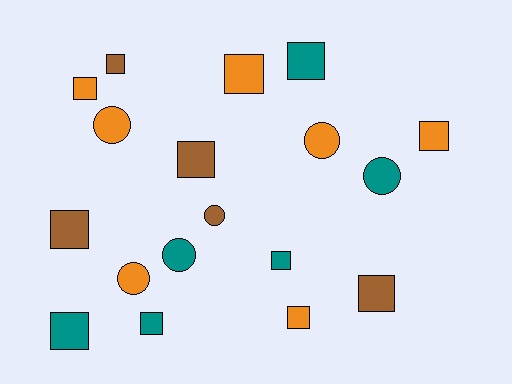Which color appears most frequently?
Orange, with 7 objects.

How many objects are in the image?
There are 18 objects.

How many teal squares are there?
There are 4 teal squares.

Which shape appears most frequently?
Square, with 12 objects.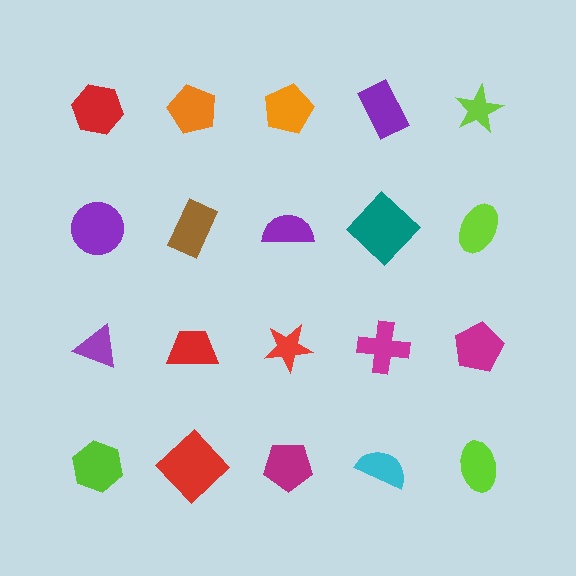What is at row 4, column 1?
A lime hexagon.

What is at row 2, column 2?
A brown rectangle.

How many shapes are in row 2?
5 shapes.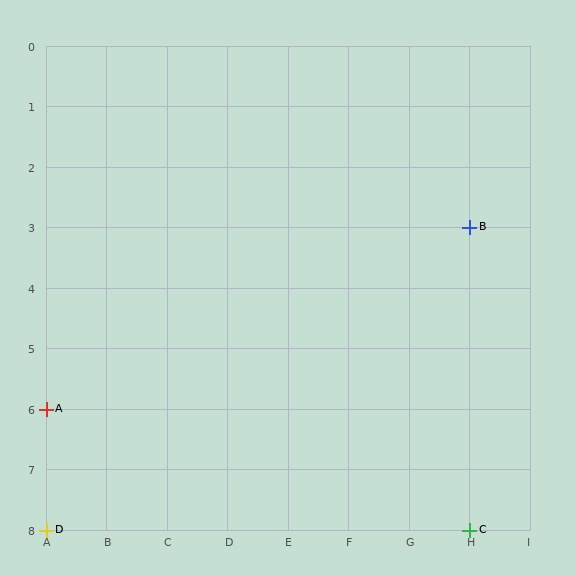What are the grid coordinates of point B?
Point B is at grid coordinates (H, 3).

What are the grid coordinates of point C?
Point C is at grid coordinates (H, 8).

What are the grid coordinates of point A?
Point A is at grid coordinates (A, 6).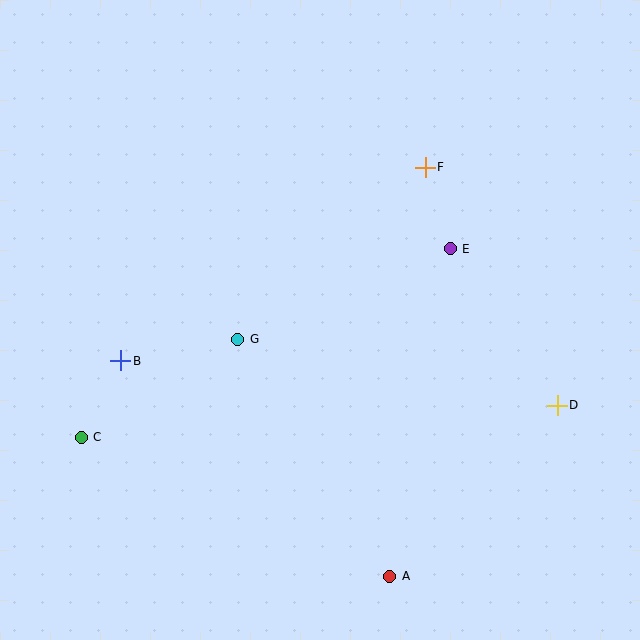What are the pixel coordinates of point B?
Point B is at (121, 361).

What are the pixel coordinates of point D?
Point D is at (557, 405).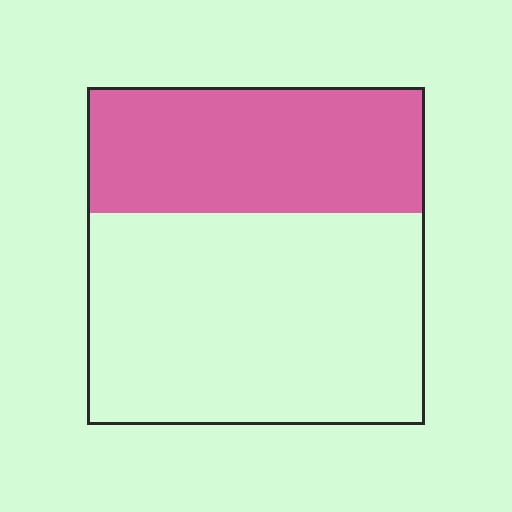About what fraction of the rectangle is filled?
About three eighths (3/8).